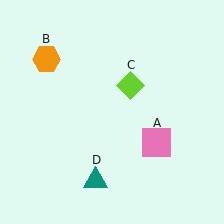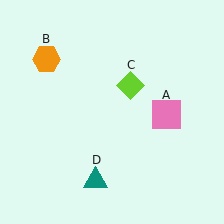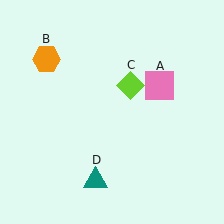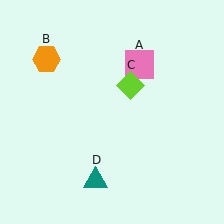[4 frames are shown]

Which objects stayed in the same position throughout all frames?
Orange hexagon (object B) and lime diamond (object C) and teal triangle (object D) remained stationary.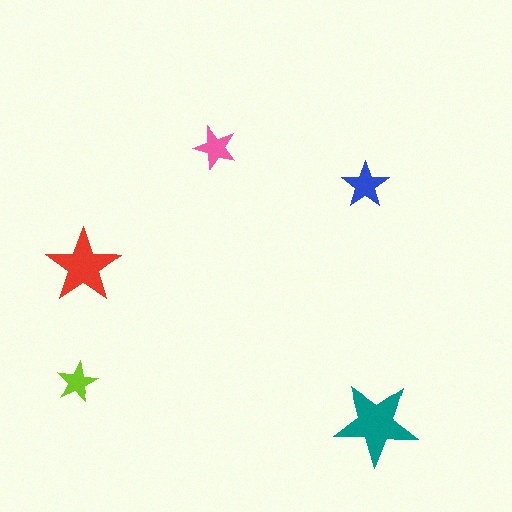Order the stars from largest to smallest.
the teal one, the red one, the blue one, the pink one, the lime one.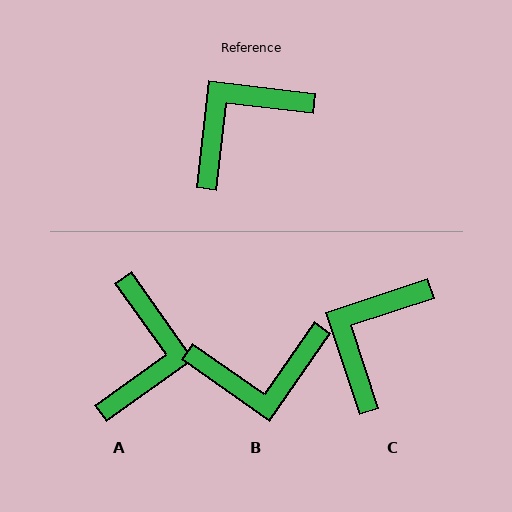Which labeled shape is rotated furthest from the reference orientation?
B, about 152 degrees away.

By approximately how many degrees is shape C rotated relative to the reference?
Approximately 25 degrees counter-clockwise.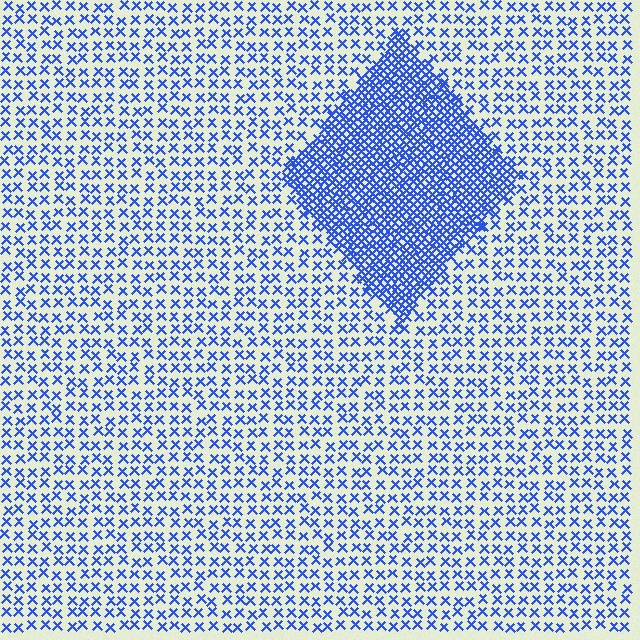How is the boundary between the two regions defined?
The boundary is defined by a change in element density (approximately 3.0x ratio). All elements are the same color, size, and shape.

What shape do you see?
I see a diamond.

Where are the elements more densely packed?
The elements are more densely packed inside the diamond boundary.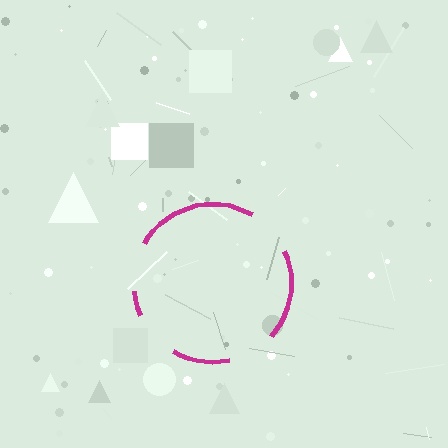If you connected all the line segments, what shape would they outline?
They would outline a circle.